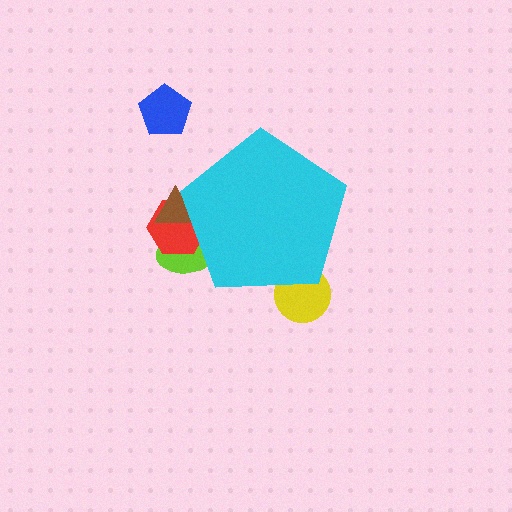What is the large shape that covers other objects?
A cyan pentagon.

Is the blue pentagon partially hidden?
No, the blue pentagon is fully visible.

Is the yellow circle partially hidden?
Yes, the yellow circle is partially hidden behind the cyan pentagon.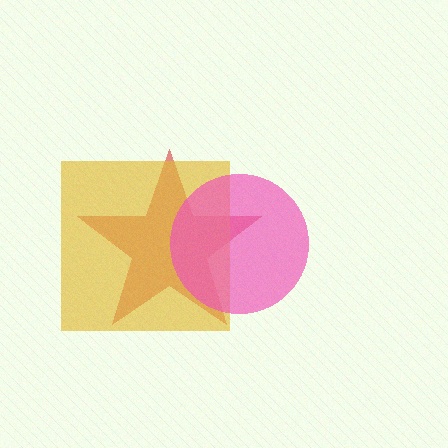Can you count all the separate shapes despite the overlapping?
Yes, there are 3 separate shapes.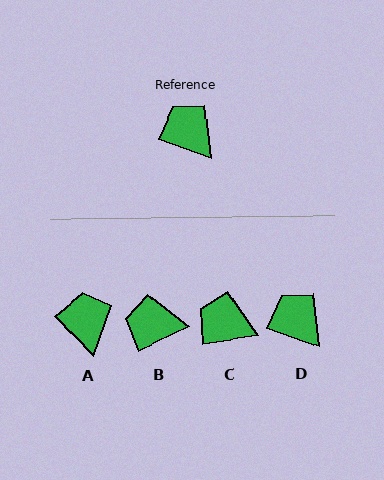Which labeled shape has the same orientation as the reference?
D.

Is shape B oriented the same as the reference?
No, it is off by about 45 degrees.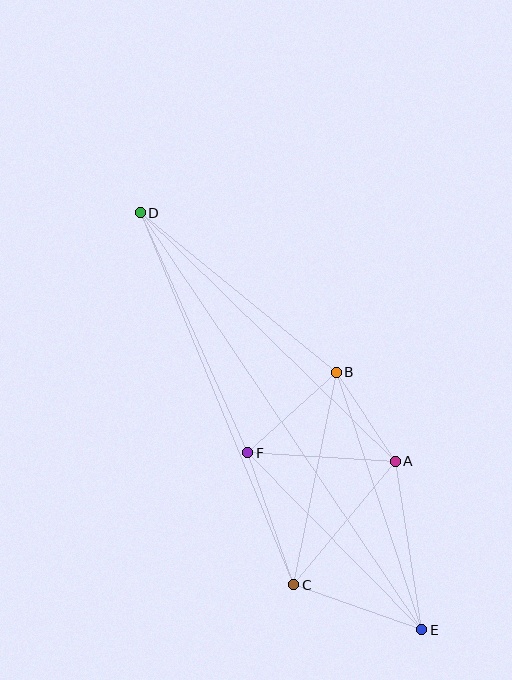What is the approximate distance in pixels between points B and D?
The distance between B and D is approximately 253 pixels.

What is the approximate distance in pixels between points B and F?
The distance between B and F is approximately 120 pixels.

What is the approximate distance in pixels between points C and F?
The distance between C and F is approximately 140 pixels.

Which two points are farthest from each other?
Points D and E are farthest from each other.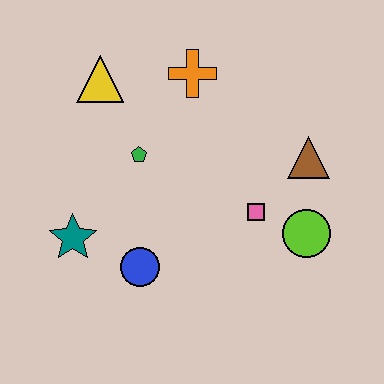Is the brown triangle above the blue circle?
Yes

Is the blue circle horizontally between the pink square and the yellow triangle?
Yes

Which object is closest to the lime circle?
The pink square is closest to the lime circle.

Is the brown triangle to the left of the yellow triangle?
No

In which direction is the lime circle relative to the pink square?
The lime circle is to the right of the pink square.